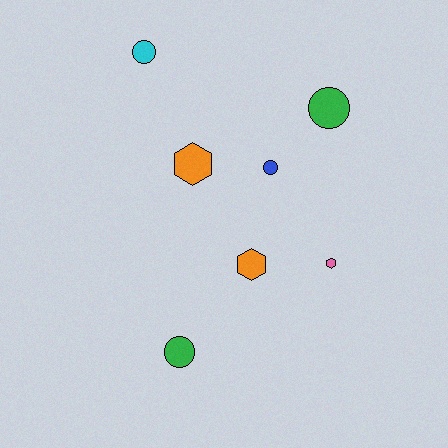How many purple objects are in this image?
There are no purple objects.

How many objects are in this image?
There are 7 objects.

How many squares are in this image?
There are no squares.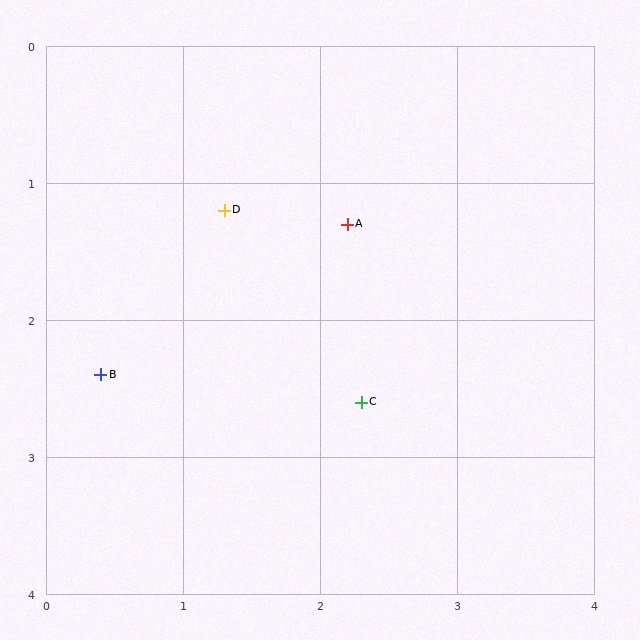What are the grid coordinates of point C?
Point C is at approximately (2.3, 2.6).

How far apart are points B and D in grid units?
Points B and D are about 1.5 grid units apart.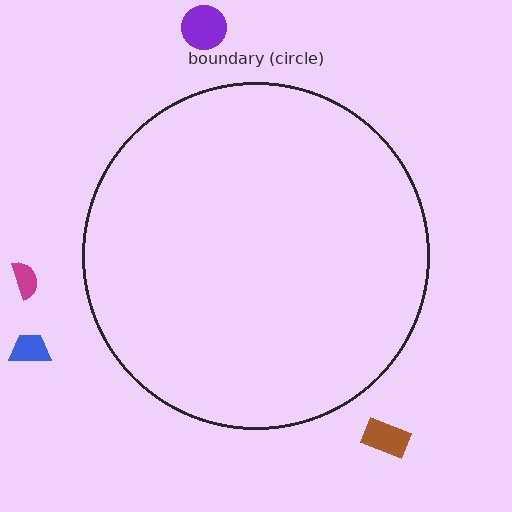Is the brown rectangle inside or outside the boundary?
Outside.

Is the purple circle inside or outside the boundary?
Outside.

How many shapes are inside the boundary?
0 inside, 4 outside.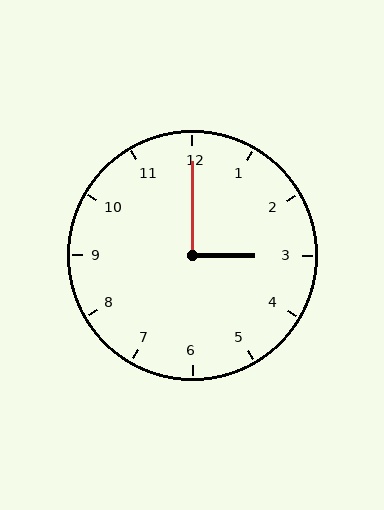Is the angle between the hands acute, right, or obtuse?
It is right.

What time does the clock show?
3:00.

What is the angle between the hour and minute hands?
Approximately 90 degrees.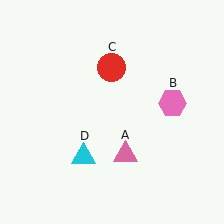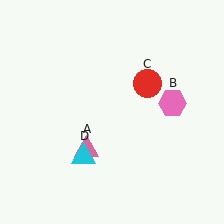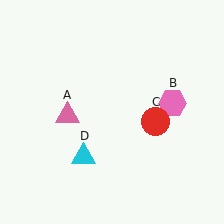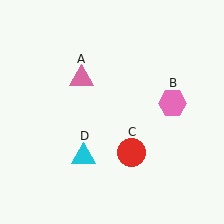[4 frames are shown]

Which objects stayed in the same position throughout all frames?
Pink hexagon (object B) and cyan triangle (object D) remained stationary.